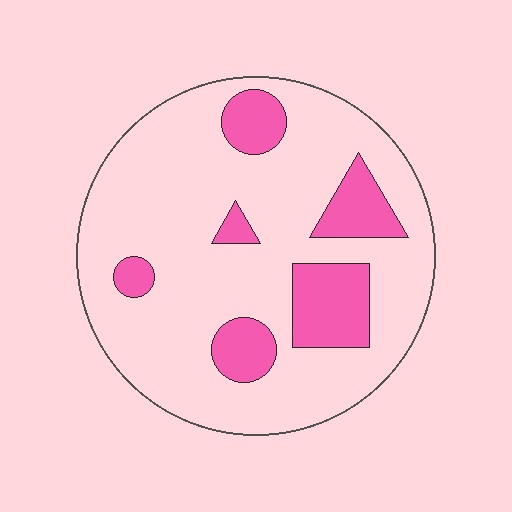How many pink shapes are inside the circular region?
6.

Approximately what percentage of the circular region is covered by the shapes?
Approximately 20%.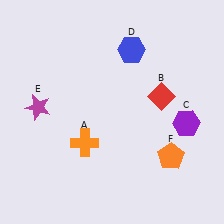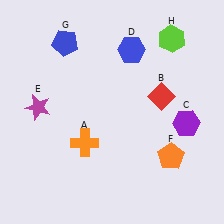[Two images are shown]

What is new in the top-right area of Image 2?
A lime hexagon (H) was added in the top-right area of Image 2.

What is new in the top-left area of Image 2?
A blue pentagon (G) was added in the top-left area of Image 2.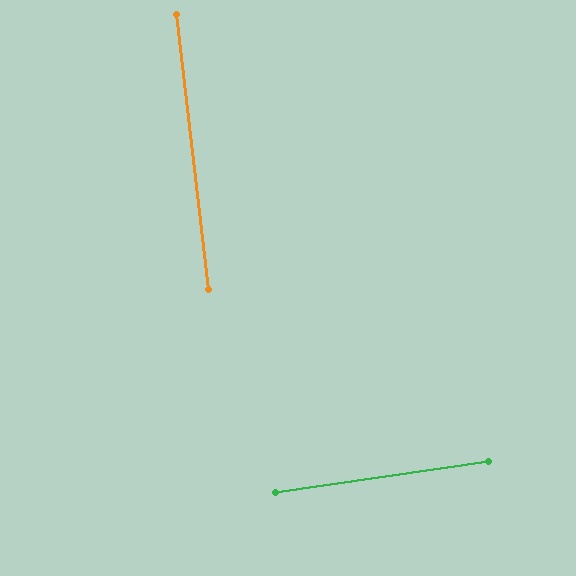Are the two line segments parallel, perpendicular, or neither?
Perpendicular — they meet at approximately 88°.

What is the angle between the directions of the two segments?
Approximately 88 degrees.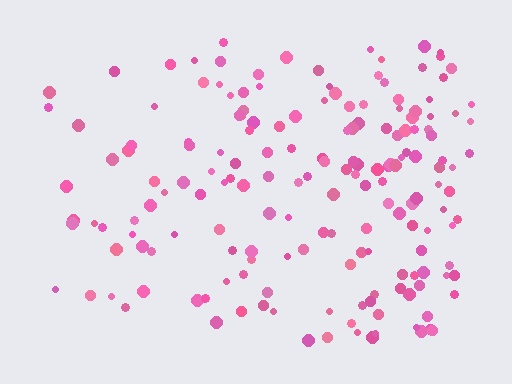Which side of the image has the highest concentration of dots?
The right.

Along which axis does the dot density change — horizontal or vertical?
Horizontal.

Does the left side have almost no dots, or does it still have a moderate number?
Still a moderate number, just noticeably fewer than the right.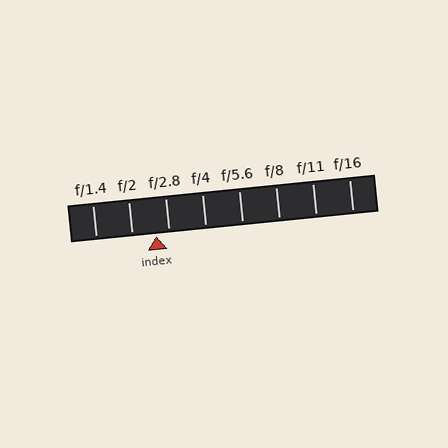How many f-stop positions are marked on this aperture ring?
There are 8 f-stop positions marked.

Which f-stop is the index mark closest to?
The index mark is closest to f/2.8.